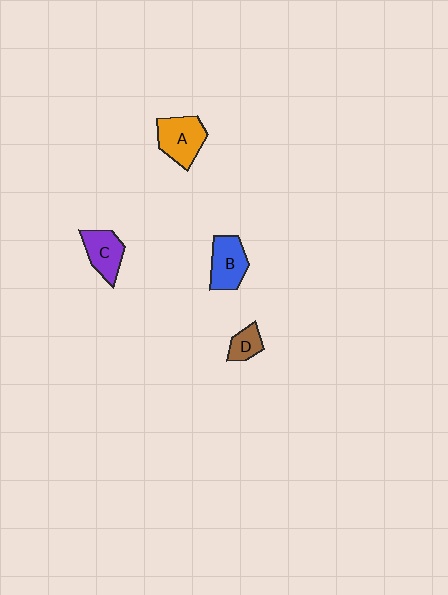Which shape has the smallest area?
Shape D (brown).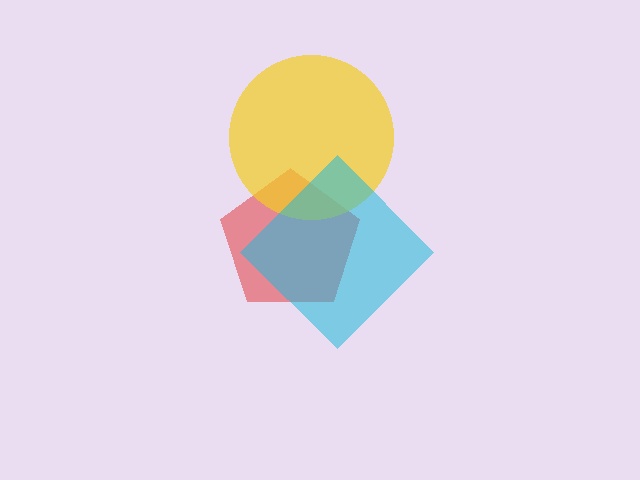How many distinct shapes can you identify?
There are 3 distinct shapes: a red pentagon, a yellow circle, a cyan diamond.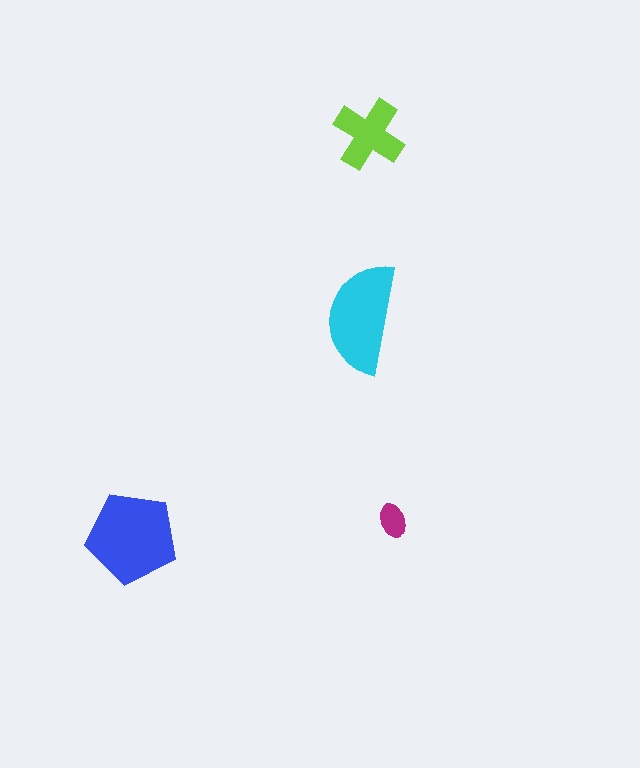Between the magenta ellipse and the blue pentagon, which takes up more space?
The blue pentagon.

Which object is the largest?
The blue pentagon.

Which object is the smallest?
The magenta ellipse.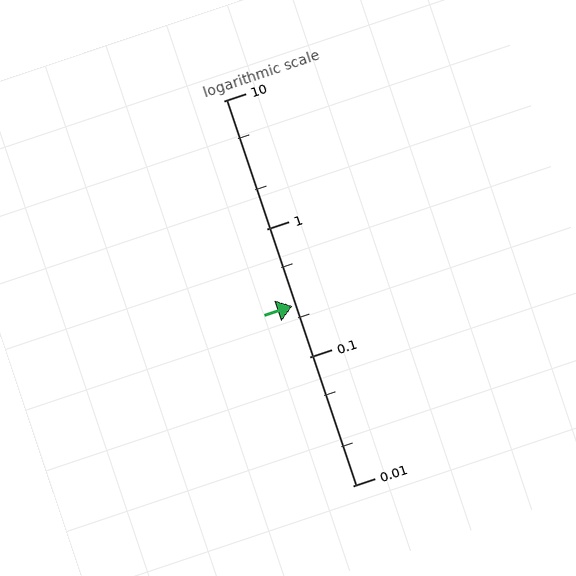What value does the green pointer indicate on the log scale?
The pointer indicates approximately 0.25.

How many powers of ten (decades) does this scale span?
The scale spans 3 decades, from 0.01 to 10.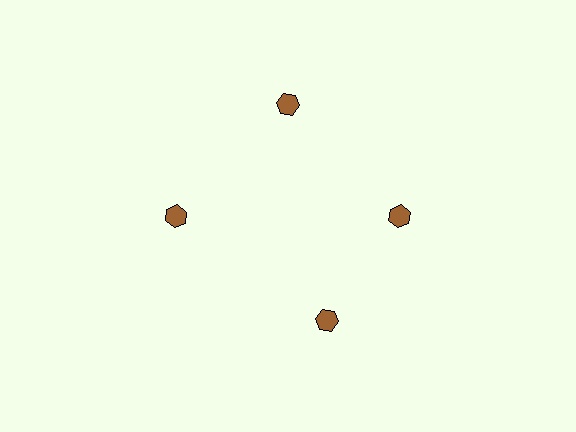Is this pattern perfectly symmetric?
No. The 4 brown hexagons are arranged in a ring, but one element near the 6 o'clock position is rotated out of alignment along the ring, breaking the 4-fold rotational symmetry.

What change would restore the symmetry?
The symmetry would be restored by rotating it back into even spacing with its neighbors so that all 4 hexagons sit at equal angles and equal distance from the center.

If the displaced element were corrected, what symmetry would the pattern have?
It would have 4-fold rotational symmetry — the pattern would map onto itself every 90 degrees.